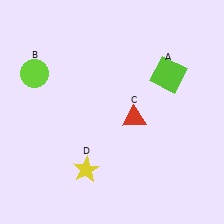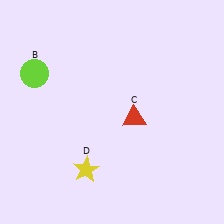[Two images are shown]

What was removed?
The lime square (A) was removed in Image 2.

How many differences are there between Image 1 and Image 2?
There is 1 difference between the two images.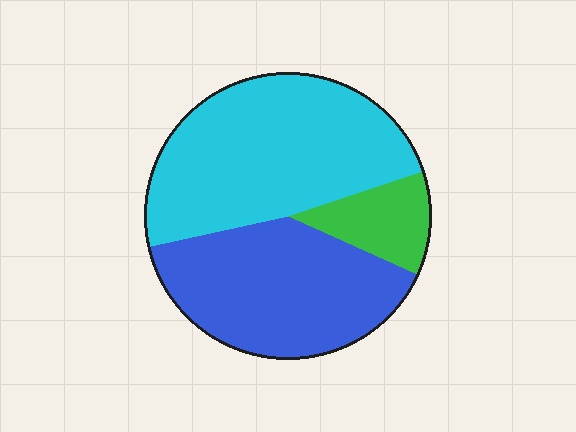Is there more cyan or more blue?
Cyan.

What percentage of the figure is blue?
Blue takes up about two fifths (2/5) of the figure.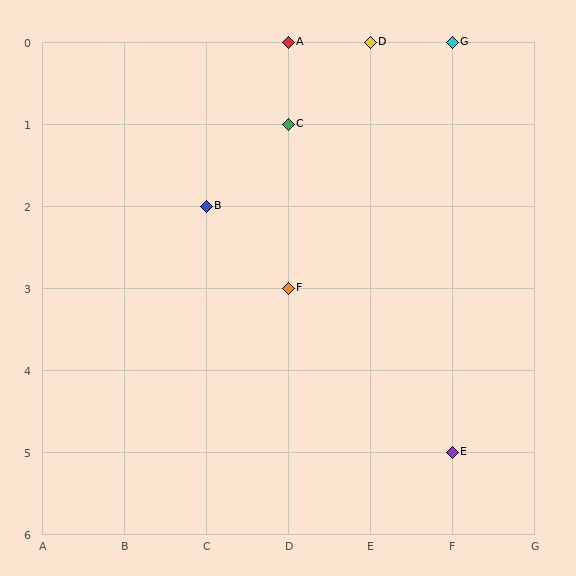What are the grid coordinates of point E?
Point E is at grid coordinates (F, 5).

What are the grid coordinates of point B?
Point B is at grid coordinates (C, 2).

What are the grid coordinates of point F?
Point F is at grid coordinates (D, 3).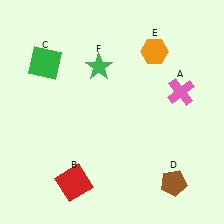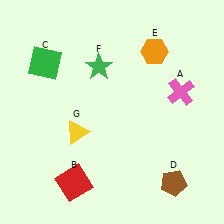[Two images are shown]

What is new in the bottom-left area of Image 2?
A yellow triangle (G) was added in the bottom-left area of Image 2.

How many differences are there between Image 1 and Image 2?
There is 1 difference between the two images.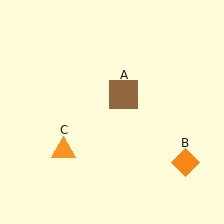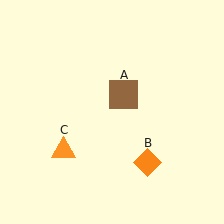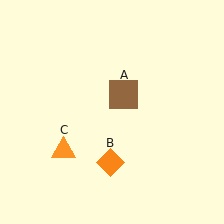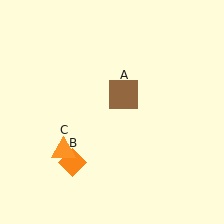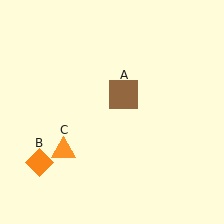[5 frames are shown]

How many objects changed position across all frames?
1 object changed position: orange diamond (object B).